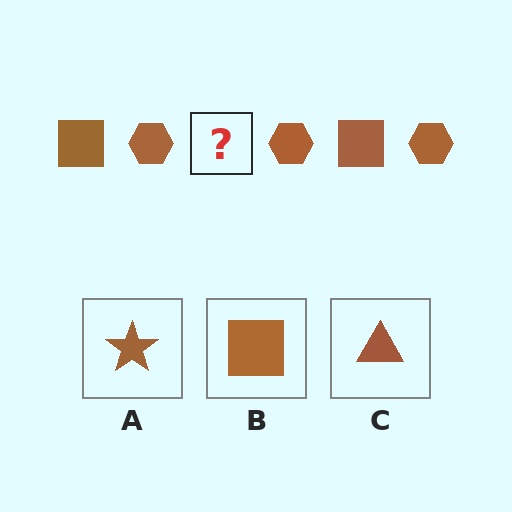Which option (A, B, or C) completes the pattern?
B.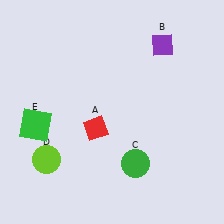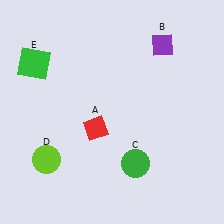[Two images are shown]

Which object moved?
The green square (E) moved up.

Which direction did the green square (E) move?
The green square (E) moved up.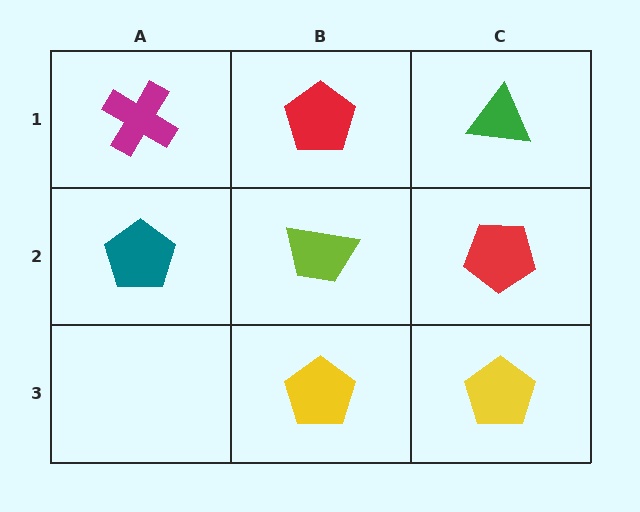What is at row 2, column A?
A teal pentagon.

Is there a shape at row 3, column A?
No, that cell is empty.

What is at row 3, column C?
A yellow pentagon.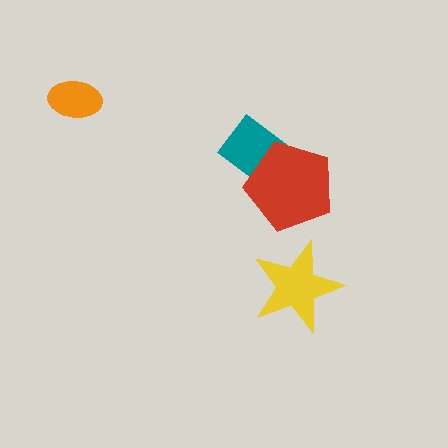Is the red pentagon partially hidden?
No, no other shape covers it.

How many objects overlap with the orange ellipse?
0 objects overlap with the orange ellipse.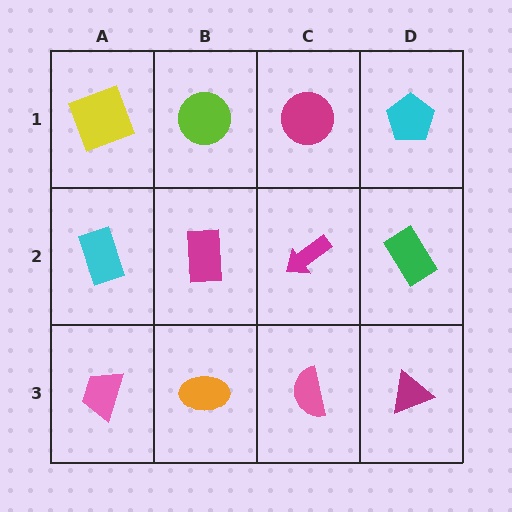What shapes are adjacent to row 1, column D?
A green rectangle (row 2, column D), a magenta circle (row 1, column C).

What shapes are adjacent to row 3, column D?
A green rectangle (row 2, column D), a pink semicircle (row 3, column C).